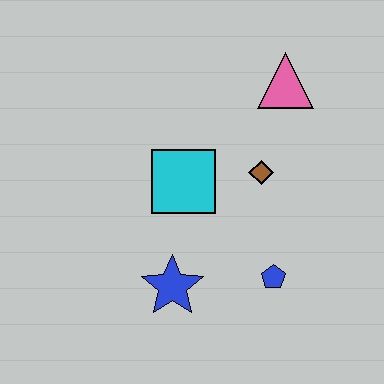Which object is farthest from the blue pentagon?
The pink triangle is farthest from the blue pentagon.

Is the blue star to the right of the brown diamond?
No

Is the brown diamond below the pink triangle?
Yes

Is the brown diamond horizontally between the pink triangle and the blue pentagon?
No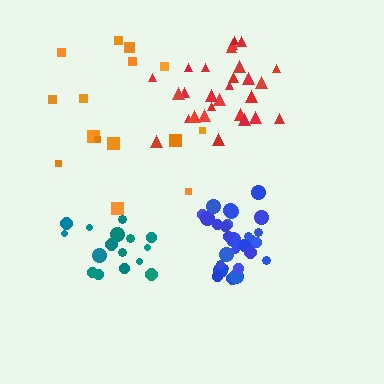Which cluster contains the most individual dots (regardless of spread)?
Blue (29).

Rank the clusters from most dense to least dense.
blue, teal, red, orange.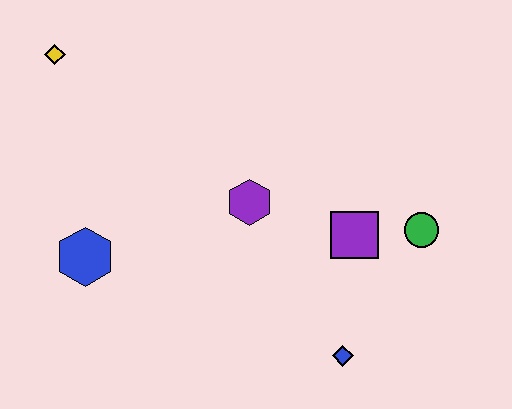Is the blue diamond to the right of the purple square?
No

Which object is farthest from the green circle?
The yellow diamond is farthest from the green circle.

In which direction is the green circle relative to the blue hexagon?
The green circle is to the right of the blue hexagon.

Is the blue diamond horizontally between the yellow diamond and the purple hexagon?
No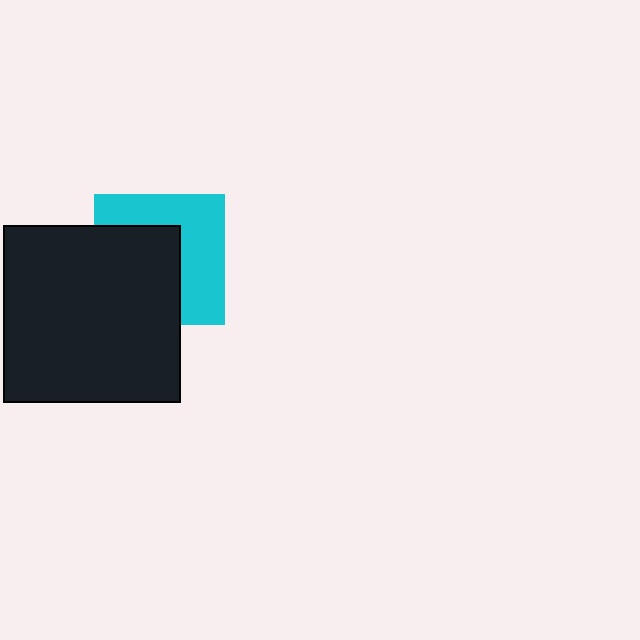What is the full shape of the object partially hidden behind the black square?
The partially hidden object is a cyan square.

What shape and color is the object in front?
The object in front is a black square.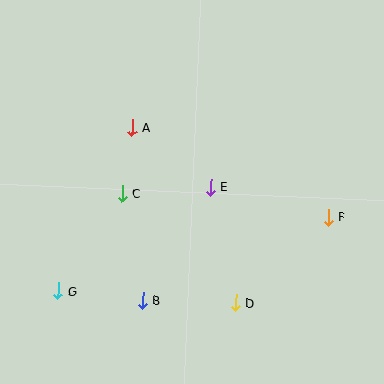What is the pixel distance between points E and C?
The distance between E and C is 89 pixels.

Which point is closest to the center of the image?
Point E at (210, 187) is closest to the center.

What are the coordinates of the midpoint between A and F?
The midpoint between A and F is at (230, 173).